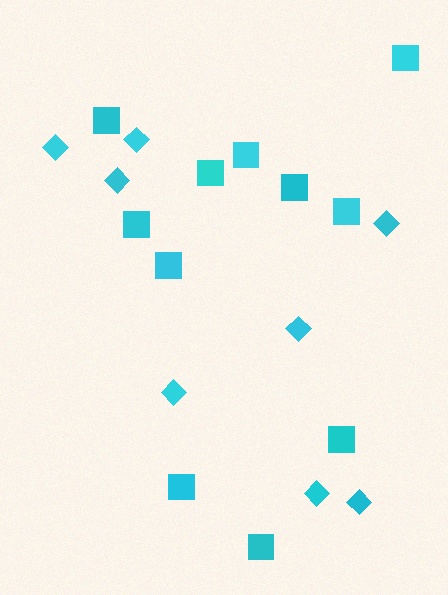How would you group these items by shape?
There are 2 groups: one group of diamonds (8) and one group of squares (11).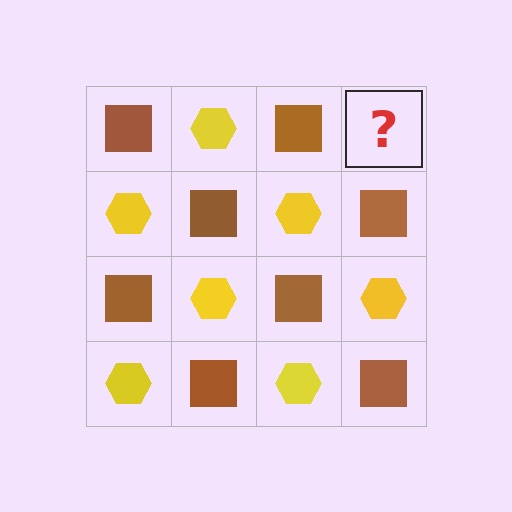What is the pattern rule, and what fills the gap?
The rule is that it alternates brown square and yellow hexagon in a checkerboard pattern. The gap should be filled with a yellow hexagon.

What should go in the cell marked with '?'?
The missing cell should contain a yellow hexagon.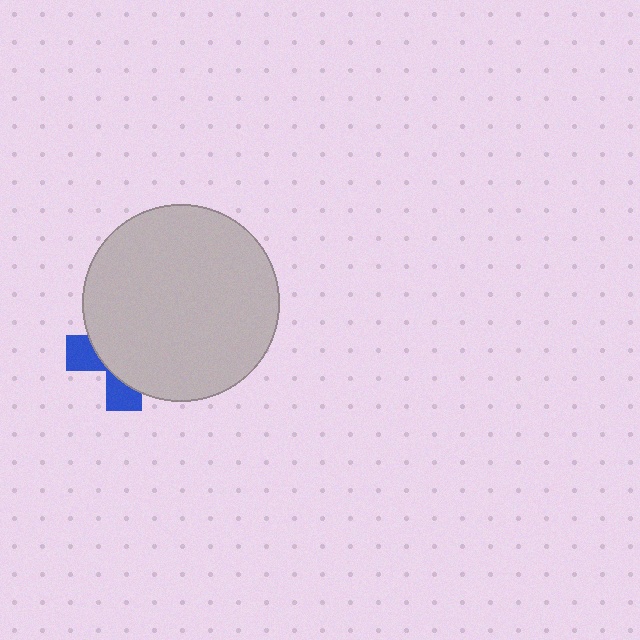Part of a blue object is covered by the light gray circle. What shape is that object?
It is a cross.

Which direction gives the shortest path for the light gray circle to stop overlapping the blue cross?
Moving toward the upper-right gives the shortest separation.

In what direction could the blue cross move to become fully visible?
The blue cross could move toward the lower-left. That would shift it out from behind the light gray circle entirely.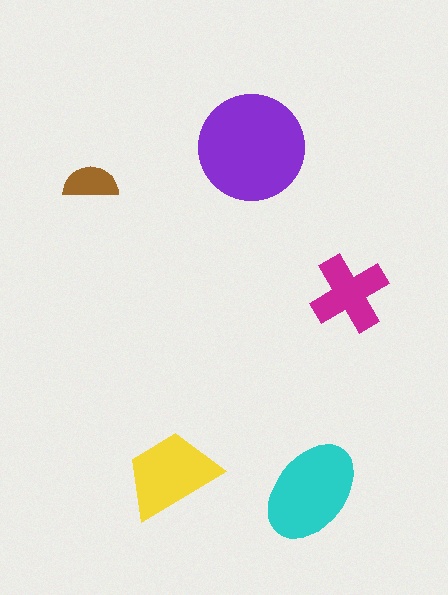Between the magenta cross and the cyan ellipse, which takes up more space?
The cyan ellipse.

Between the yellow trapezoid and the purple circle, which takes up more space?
The purple circle.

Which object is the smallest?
The brown semicircle.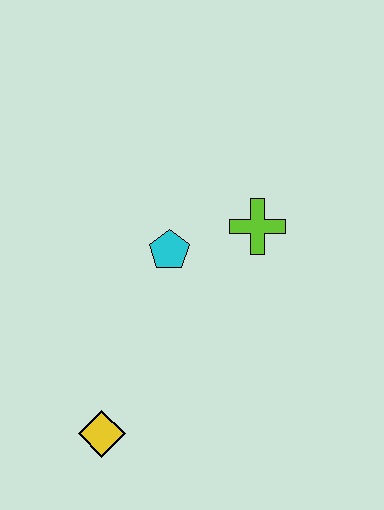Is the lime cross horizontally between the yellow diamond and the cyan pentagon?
No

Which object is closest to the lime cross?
The cyan pentagon is closest to the lime cross.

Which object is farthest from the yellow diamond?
The lime cross is farthest from the yellow diamond.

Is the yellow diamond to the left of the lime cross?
Yes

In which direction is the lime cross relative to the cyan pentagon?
The lime cross is to the right of the cyan pentagon.